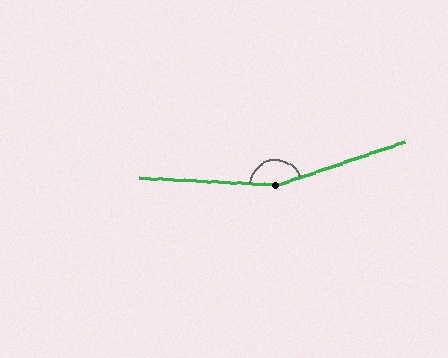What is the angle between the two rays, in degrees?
Approximately 159 degrees.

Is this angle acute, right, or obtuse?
It is obtuse.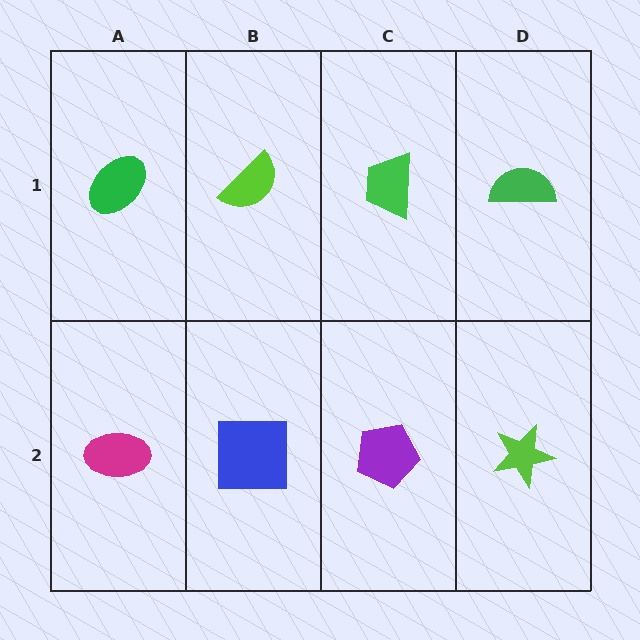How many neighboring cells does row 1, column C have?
3.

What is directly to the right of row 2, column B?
A purple pentagon.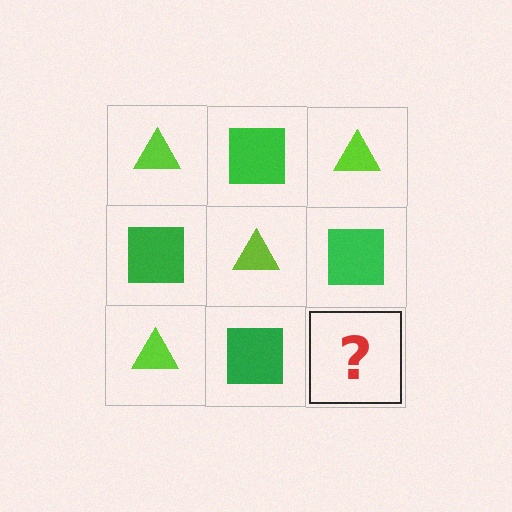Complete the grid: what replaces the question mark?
The question mark should be replaced with a lime triangle.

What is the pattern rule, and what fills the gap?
The rule is that it alternates lime triangle and green square in a checkerboard pattern. The gap should be filled with a lime triangle.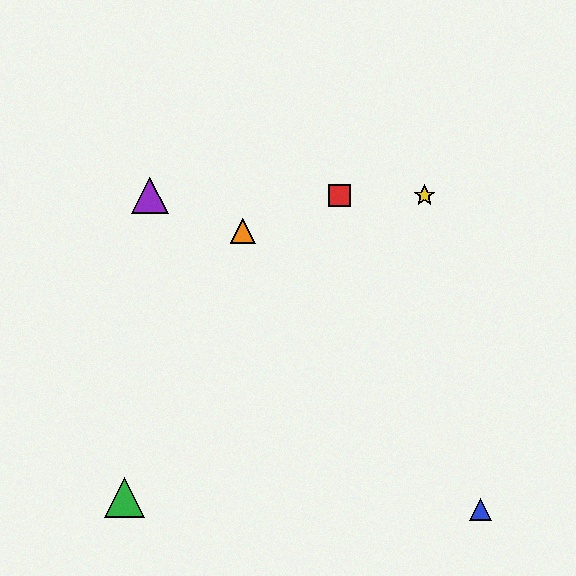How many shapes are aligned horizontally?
3 shapes (the red square, the yellow star, the purple triangle) are aligned horizontally.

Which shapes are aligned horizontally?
The red square, the yellow star, the purple triangle are aligned horizontally.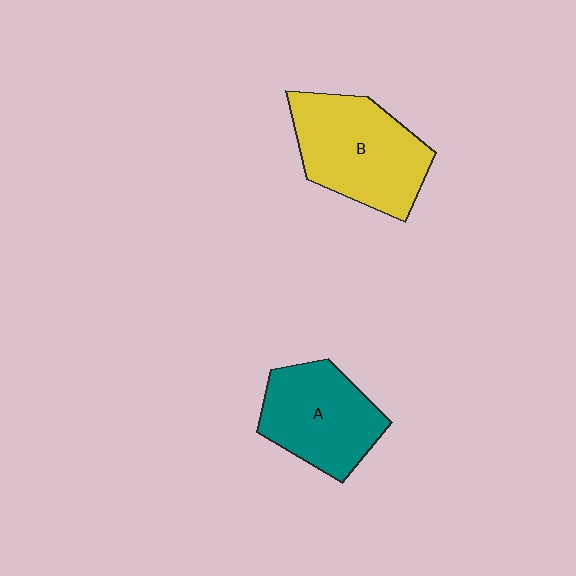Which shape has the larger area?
Shape B (yellow).